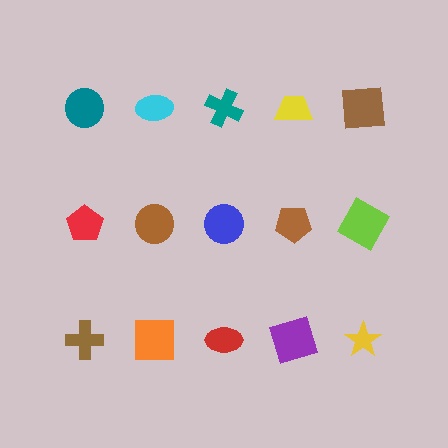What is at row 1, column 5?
A brown square.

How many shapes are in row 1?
5 shapes.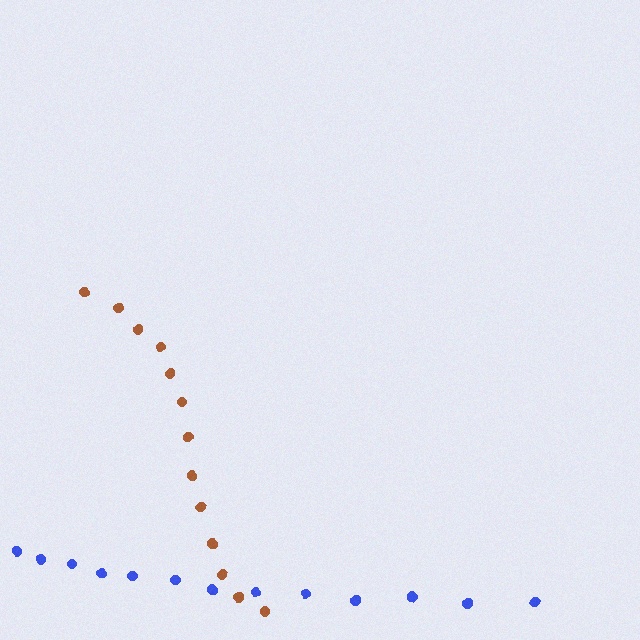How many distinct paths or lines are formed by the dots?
There are 2 distinct paths.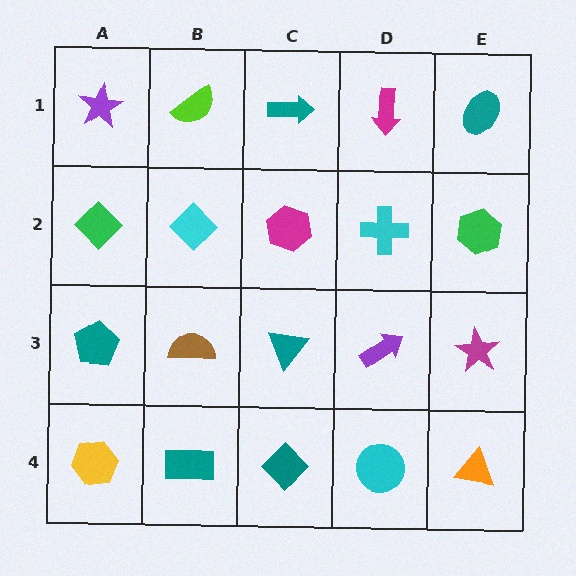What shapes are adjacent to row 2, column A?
A purple star (row 1, column A), a teal pentagon (row 3, column A), a cyan diamond (row 2, column B).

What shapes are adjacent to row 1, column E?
A green hexagon (row 2, column E), a magenta arrow (row 1, column D).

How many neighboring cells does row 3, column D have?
4.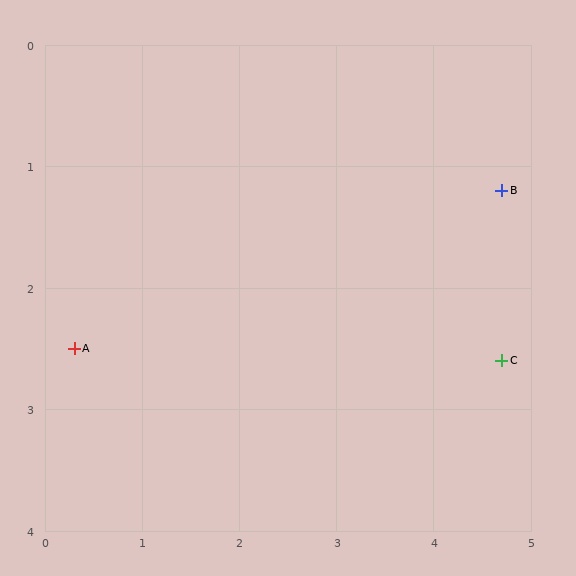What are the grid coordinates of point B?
Point B is at approximately (4.7, 1.2).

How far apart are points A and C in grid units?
Points A and C are about 4.4 grid units apart.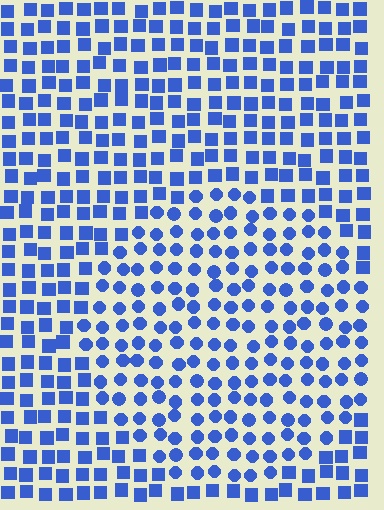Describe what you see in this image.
The image is filled with small blue elements arranged in a uniform grid. A circle-shaped region contains circles, while the surrounding area contains squares. The boundary is defined purely by the change in element shape.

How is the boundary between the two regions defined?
The boundary is defined by a change in element shape: circles inside vs. squares outside. All elements share the same color and spacing.